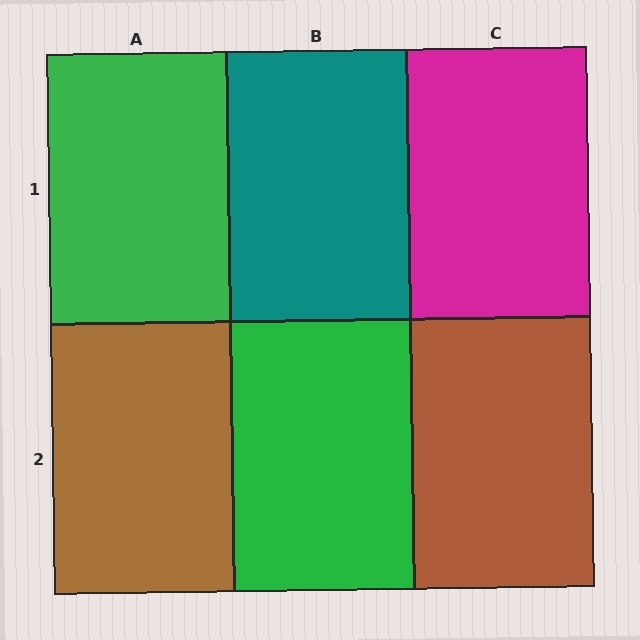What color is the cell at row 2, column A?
Brown.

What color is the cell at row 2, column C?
Brown.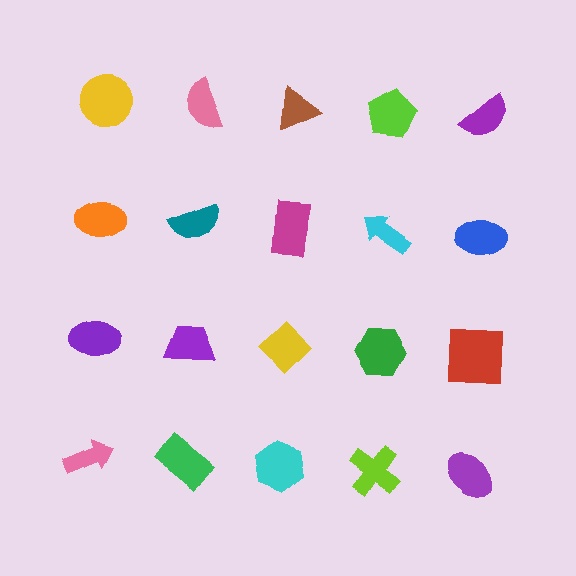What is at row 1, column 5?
A purple semicircle.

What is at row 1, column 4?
A lime pentagon.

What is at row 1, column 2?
A pink semicircle.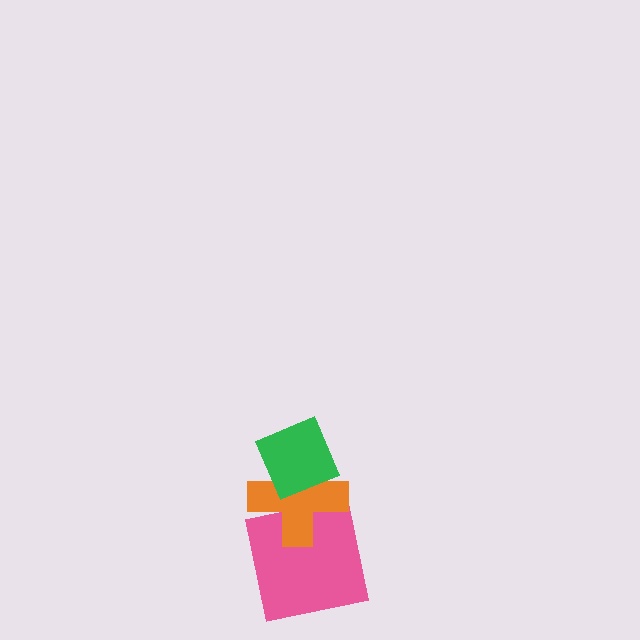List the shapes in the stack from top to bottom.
From top to bottom: the green diamond, the orange cross, the pink square.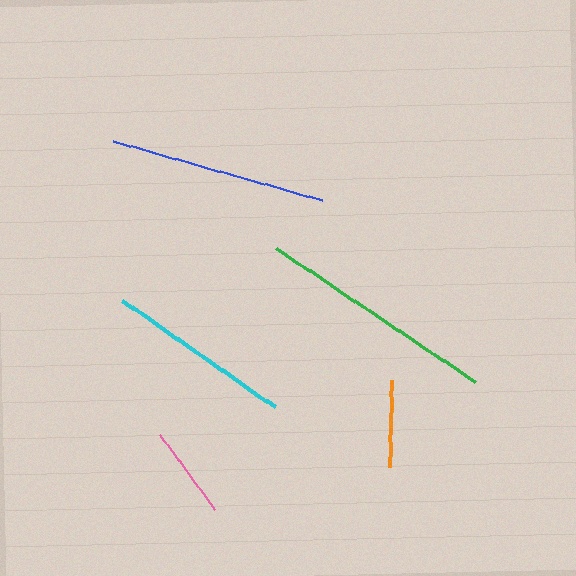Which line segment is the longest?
The green line is the longest at approximately 240 pixels.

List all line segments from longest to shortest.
From longest to shortest: green, blue, cyan, pink, orange.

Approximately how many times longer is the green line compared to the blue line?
The green line is approximately 1.1 times the length of the blue line.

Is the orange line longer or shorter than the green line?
The green line is longer than the orange line.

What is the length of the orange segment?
The orange segment is approximately 88 pixels long.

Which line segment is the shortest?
The orange line is the shortest at approximately 88 pixels.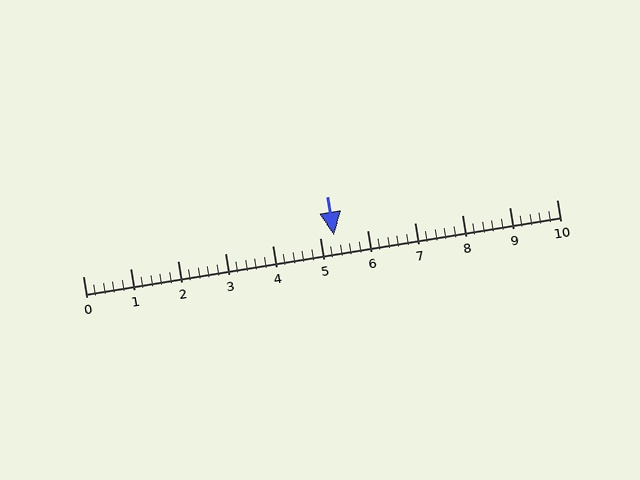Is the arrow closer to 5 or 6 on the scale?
The arrow is closer to 5.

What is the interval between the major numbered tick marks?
The major tick marks are spaced 1 units apart.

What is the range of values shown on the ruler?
The ruler shows values from 0 to 10.